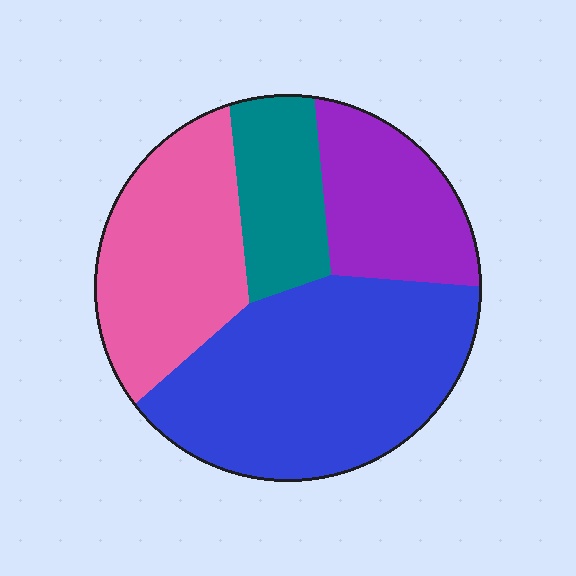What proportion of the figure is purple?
Purple covers 18% of the figure.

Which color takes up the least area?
Teal, at roughly 15%.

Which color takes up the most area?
Blue, at roughly 40%.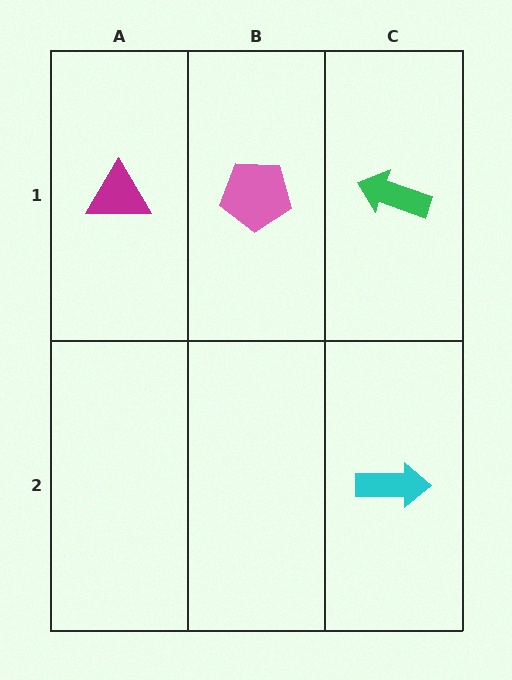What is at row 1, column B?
A pink pentagon.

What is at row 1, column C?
A green arrow.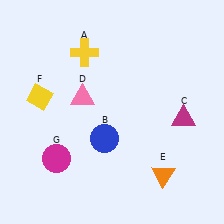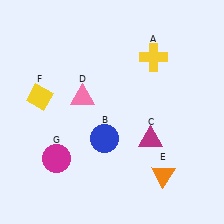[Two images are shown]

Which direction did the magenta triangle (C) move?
The magenta triangle (C) moved left.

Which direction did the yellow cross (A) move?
The yellow cross (A) moved right.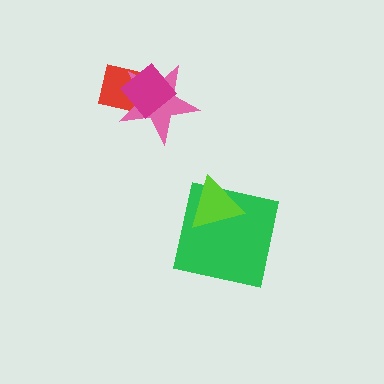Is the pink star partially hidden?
Yes, it is partially covered by another shape.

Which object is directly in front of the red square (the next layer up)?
The pink star is directly in front of the red square.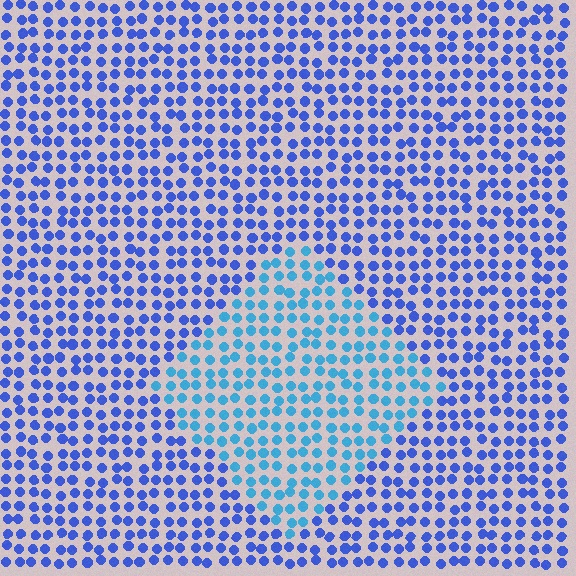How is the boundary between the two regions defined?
The boundary is defined purely by a slight shift in hue (about 32 degrees). Spacing, size, and orientation are identical on both sides.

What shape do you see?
I see a diamond.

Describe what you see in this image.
The image is filled with small blue elements in a uniform arrangement. A diamond-shaped region is visible where the elements are tinted to a slightly different hue, forming a subtle color boundary.